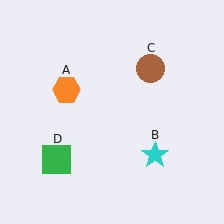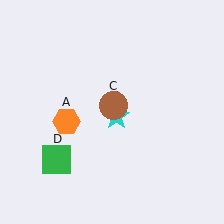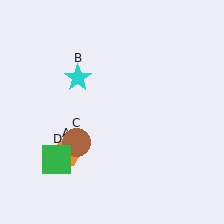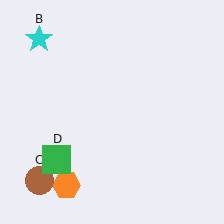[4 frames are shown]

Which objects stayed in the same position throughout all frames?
Green square (object D) remained stationary.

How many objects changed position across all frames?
3 objects changed position: orange hexagon (object A), cyan star (object B), brown circle (object C).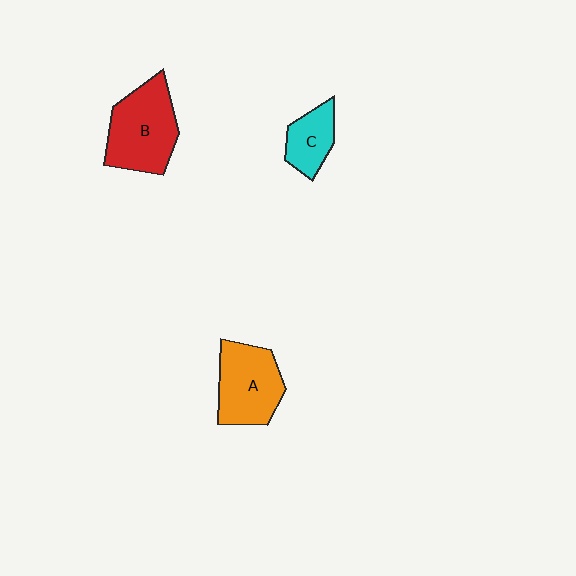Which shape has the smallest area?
Shape C (cyan).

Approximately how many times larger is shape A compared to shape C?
Approximately 1.8 times.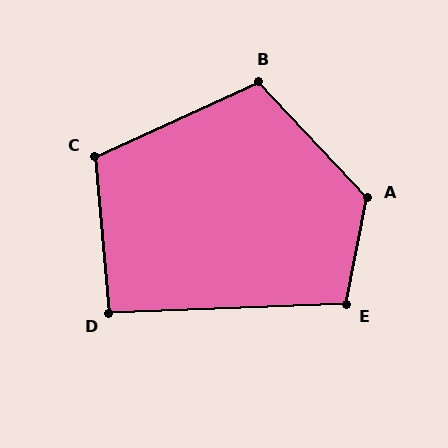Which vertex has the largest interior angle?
A, at approximately 125 degrees.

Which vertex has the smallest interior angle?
D, at approximately 93 degrees.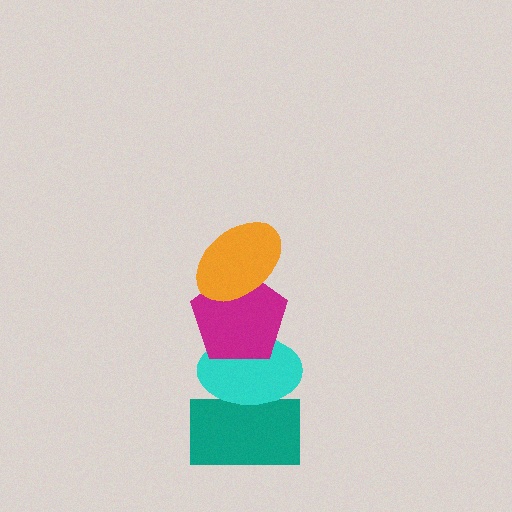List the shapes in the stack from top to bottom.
From top to bottom: the orange ellipse, the magenta pentagon, the cyan ellipse, the teal rectangle.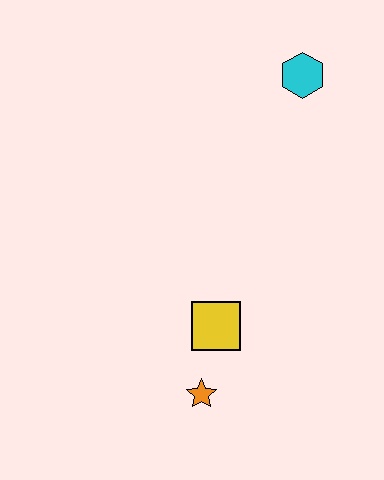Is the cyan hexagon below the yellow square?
No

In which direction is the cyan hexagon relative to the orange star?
The cyan hexagon is above the orange star.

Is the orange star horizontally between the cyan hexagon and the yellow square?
No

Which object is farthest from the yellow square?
The cyan hexagon is farthest from the yellow square.